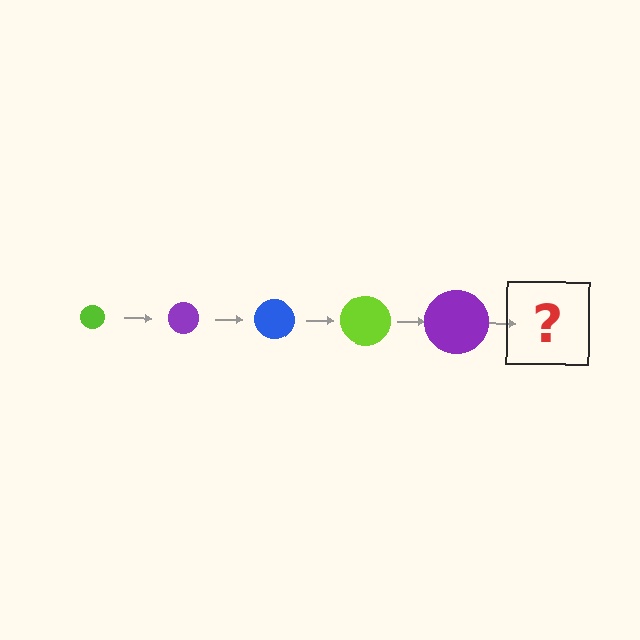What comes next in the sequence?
The next element should be a blue circle, larger than the previous one.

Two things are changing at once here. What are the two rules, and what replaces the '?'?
The two rules are that the circle grows larger each step and the color cycles through lime, purple, and blue. The '?' should be a blue circle, larger than the previous one.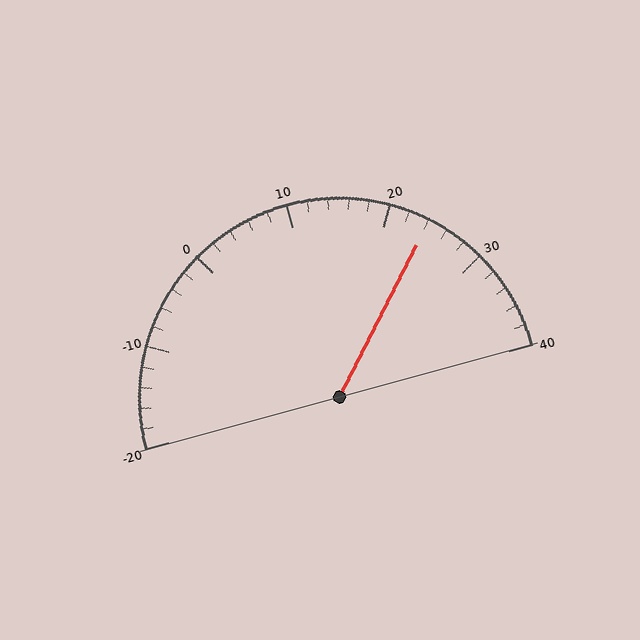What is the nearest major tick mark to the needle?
The nearest major tick mark is 20.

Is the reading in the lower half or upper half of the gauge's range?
The reading is in the upper half of the range (-20 to 40).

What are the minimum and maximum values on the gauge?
The gauge ranges from -20 to 40.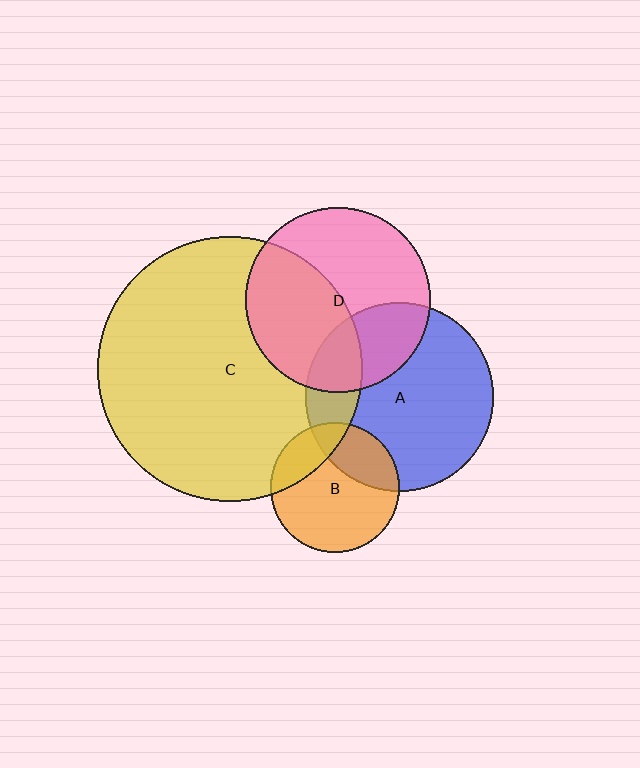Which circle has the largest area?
Circle C (yellow).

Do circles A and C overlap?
Yes.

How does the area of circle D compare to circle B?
Approximately 2.1 times.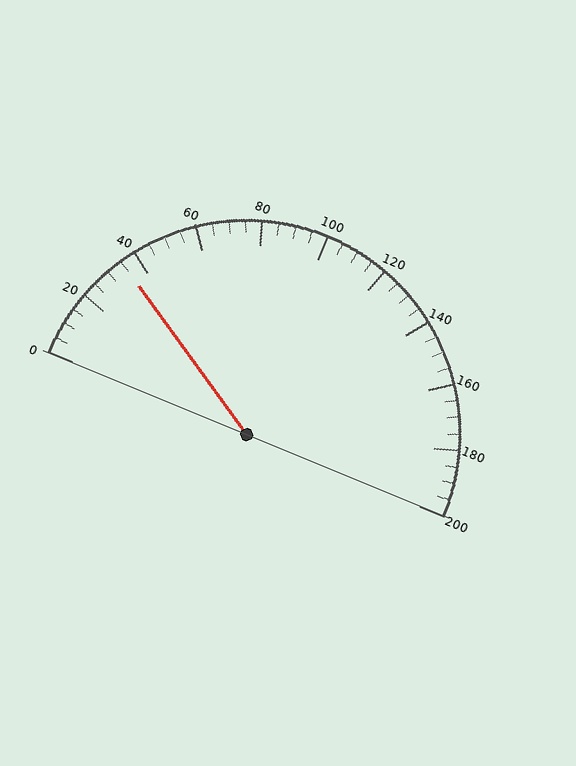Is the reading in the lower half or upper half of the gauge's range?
The reading is in the lower half of the range (0 to 200).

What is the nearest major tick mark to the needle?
The nearest major tick mark is 40.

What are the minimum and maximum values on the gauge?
The gauge ranges from 0 to 200.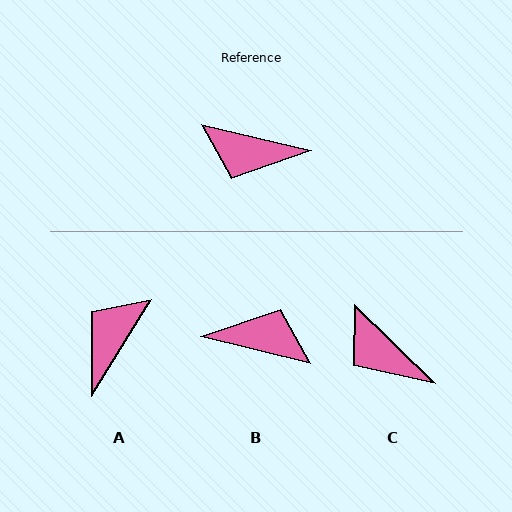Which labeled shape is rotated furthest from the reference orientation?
B, about 179 degrees away.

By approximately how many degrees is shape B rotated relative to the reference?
Approximately 179 degrees counter-clockwise.